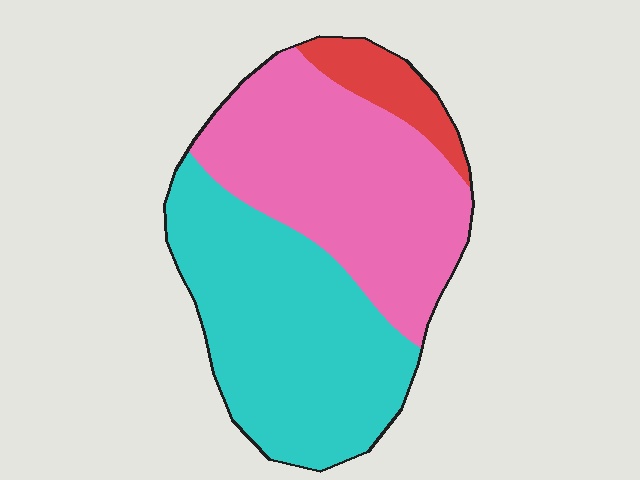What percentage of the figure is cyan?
Cyan covers around 45% of the figure.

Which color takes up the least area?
Red, at roughly 10%.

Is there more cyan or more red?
Cyan.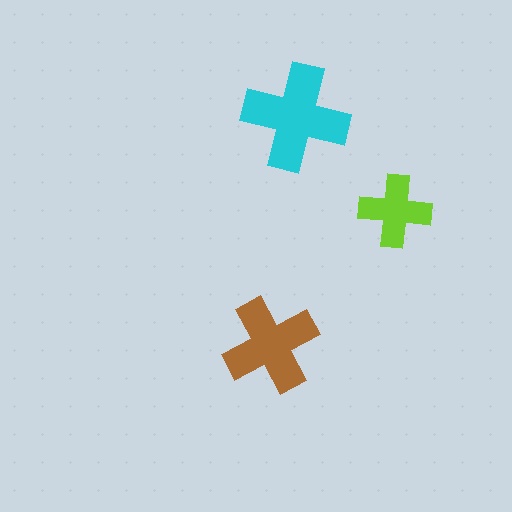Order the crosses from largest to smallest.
the cyan one, the brown one, the lime one.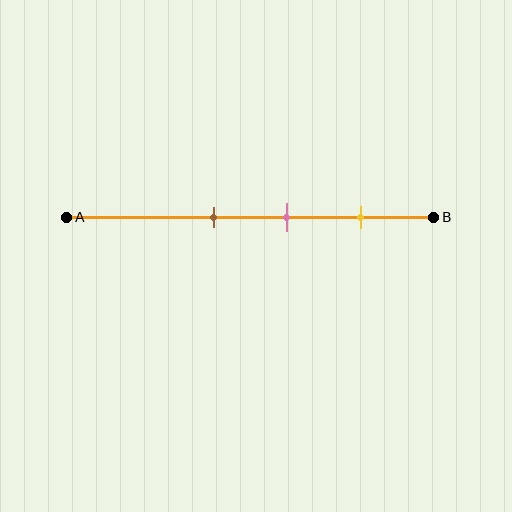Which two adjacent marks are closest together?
The brown and pink marks are the closest adjacent pair.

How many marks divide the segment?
There are 3 marks dividing the segment.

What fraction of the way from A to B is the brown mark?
The brown mark is approximately 40% (0.4) of the way from A to B.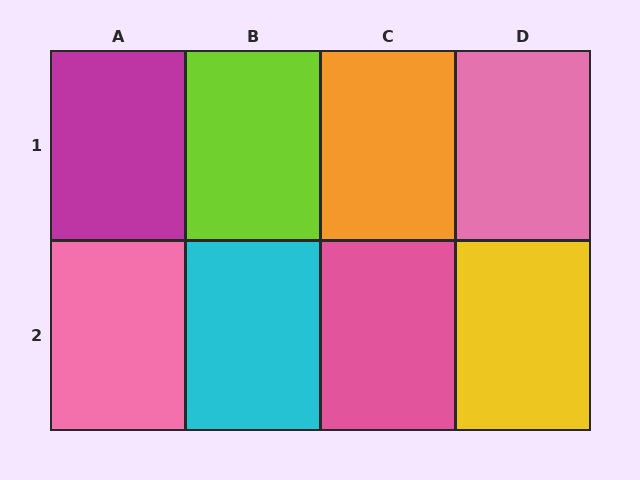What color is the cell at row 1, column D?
Pink.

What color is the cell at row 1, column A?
Magenta.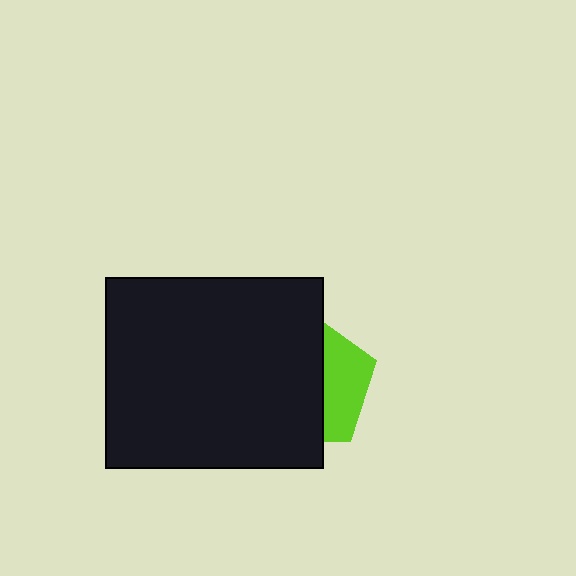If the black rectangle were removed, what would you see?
You would see the complete lime pentagon.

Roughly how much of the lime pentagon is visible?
A small part of it is visible (roughly 35%).